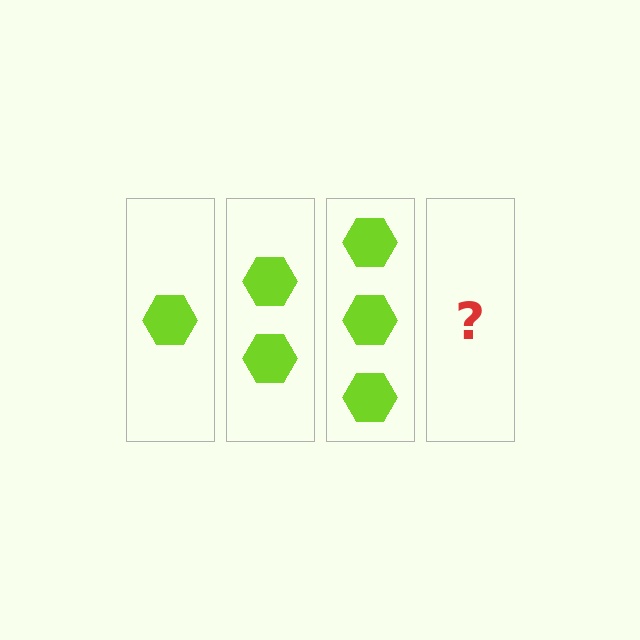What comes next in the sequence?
The next element should be 4 hexagons.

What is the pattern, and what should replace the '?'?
The pattern is that each step adds one more hexagon. The '?' should be 4 hexagons.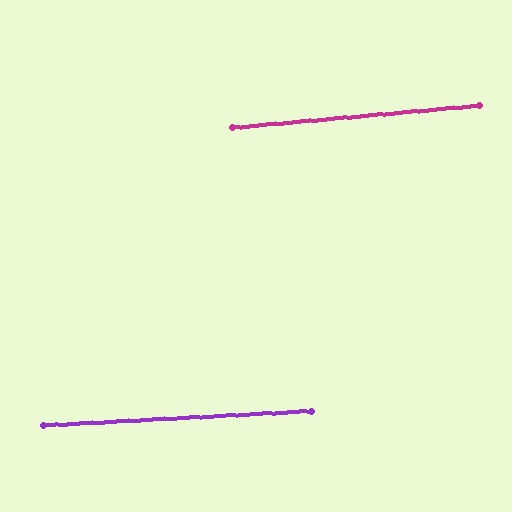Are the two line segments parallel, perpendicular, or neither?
Parallel — their directions differ by only 1.9°.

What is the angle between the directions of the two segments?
Approximately 2 degrees.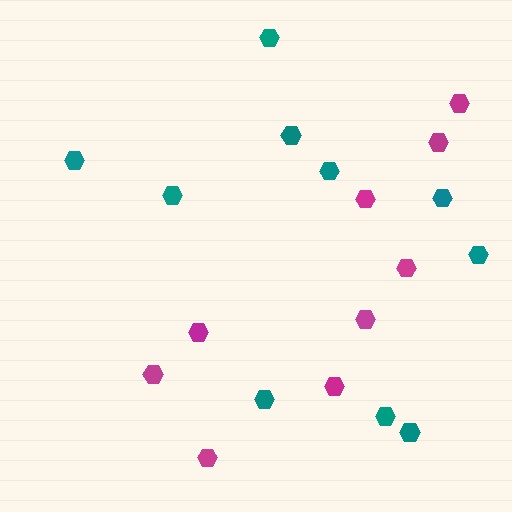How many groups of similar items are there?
There are 2 groups: one group of teal hexagons (10) and one group of magenta hexagons (9).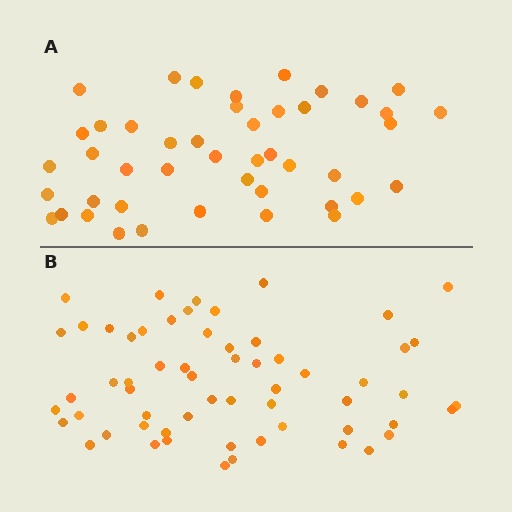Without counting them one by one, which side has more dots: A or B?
Region B (the bottom region) has more dots.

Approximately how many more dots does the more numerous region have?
Region B has approximately 15 more dots than region A.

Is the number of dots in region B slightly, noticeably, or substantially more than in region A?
Region B has noticeably more, but not dramatically so. The ratio is roughly 1.3 to 1.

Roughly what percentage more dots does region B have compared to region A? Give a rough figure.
About 35% more.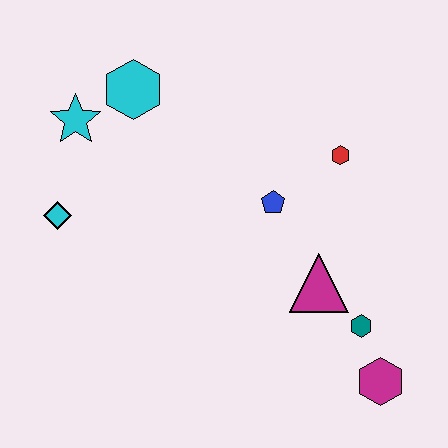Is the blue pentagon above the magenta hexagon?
Yes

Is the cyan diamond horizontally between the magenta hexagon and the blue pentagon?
No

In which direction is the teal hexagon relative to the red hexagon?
The teal hexagon is below the red hexagon.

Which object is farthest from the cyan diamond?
The magenta hexagon is farthest from the cyan diamond.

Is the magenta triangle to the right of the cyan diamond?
Yes